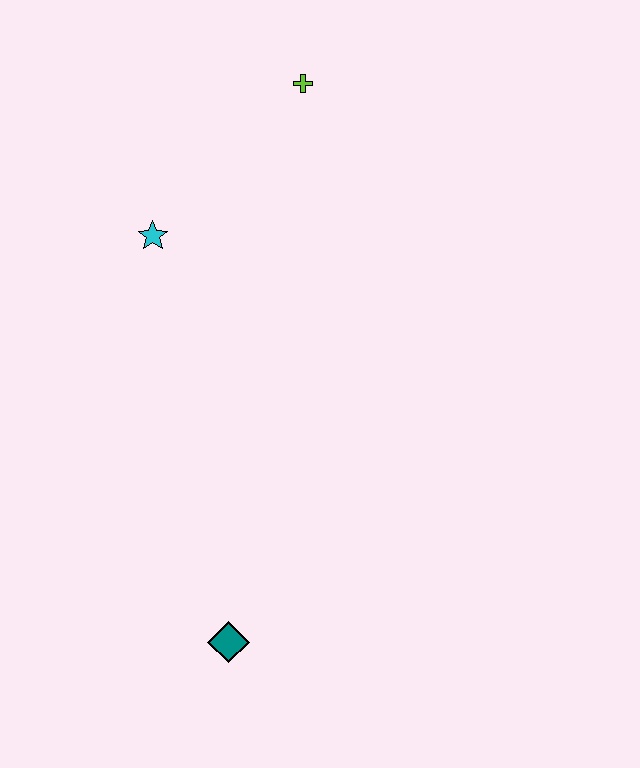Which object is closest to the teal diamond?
The cyan star is closest to the teal diamond.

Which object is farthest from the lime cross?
The teal diamond is farthest from the lime cross.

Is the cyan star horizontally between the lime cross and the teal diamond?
No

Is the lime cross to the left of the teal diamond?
No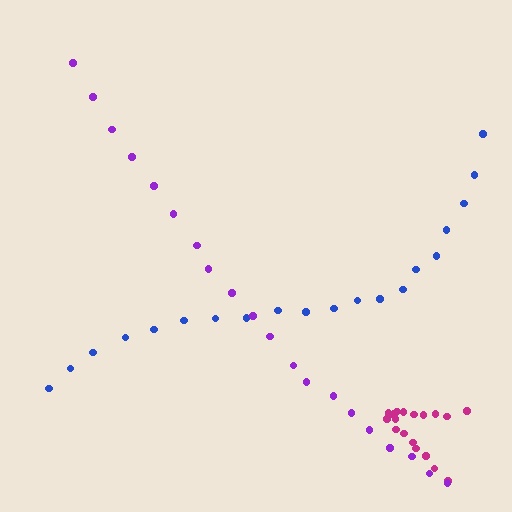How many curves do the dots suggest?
There are 3 distinct paths.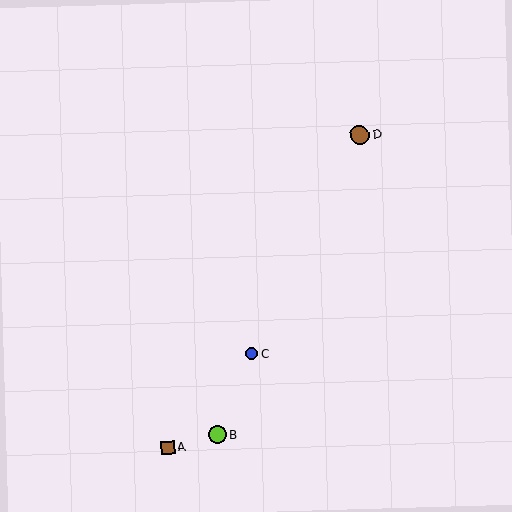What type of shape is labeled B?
Shape B is a lime circle.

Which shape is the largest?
The brown circle (labeled D) is the largest.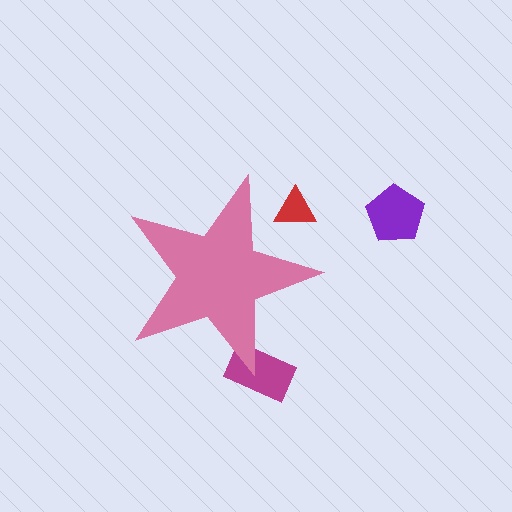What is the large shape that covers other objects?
A pink star.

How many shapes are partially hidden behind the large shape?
2 shapes are partially hidden.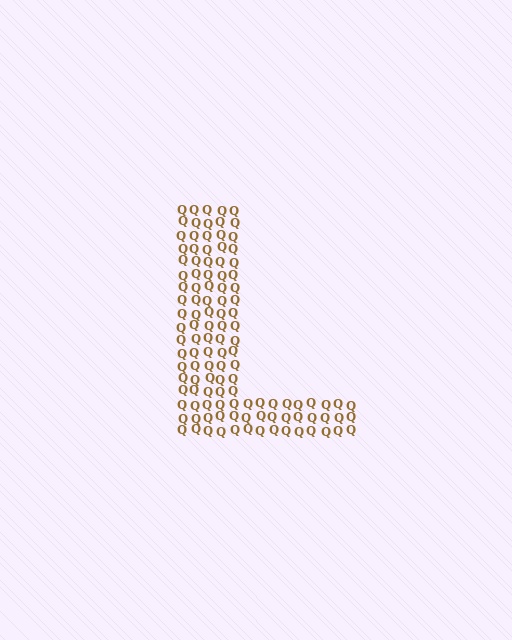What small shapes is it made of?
It is made of small letter Q's.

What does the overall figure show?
The overall figure shows the letter L.